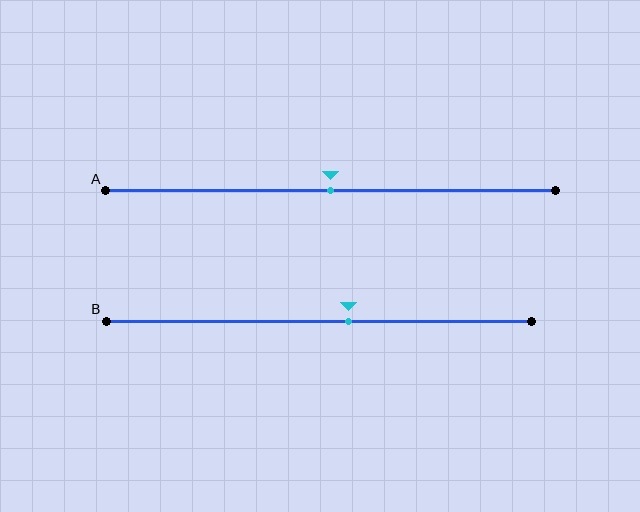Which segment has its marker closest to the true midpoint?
Segment A has its marker closest to the true midpoint.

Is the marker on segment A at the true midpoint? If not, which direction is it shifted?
Yes, the marker on segment A is at the true midpoint.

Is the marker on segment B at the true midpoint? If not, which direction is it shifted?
No, the marker on segment B is shifted to the right by about 7% of the segment length.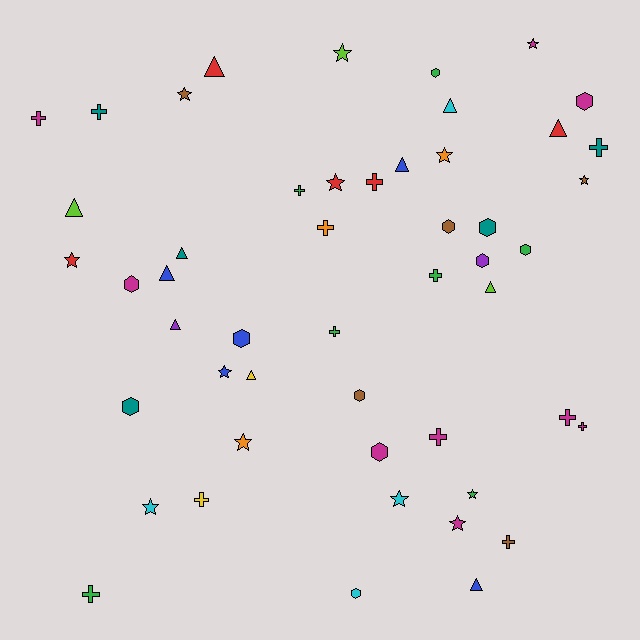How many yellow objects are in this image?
There are 2 yellow objects.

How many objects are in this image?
There are 50 objects.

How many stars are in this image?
There are 13 stars.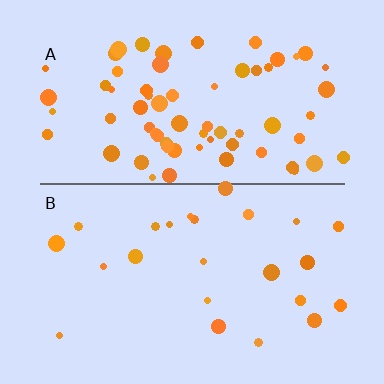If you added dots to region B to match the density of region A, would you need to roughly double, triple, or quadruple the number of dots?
Approximately triple.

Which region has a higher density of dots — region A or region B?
A (the top).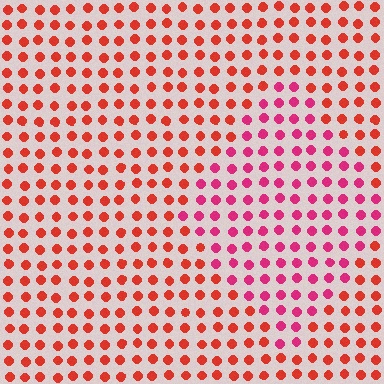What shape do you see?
I see a diamond.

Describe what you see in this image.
The image is filled with small red elements in a uniform arrangement. A diamond-shaped region is visible where the elements are tinted to a slightly different hue, forming a subtle color boundary.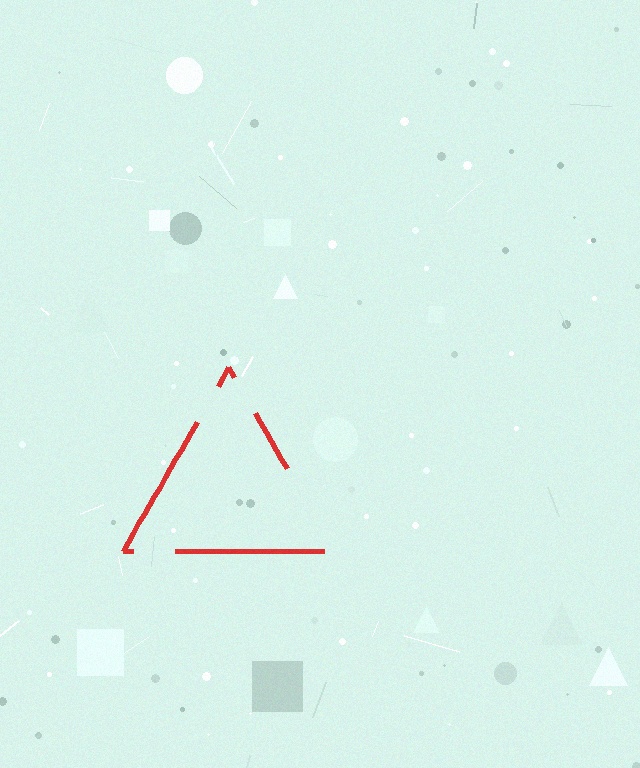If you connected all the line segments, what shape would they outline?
They would outline a triangle.